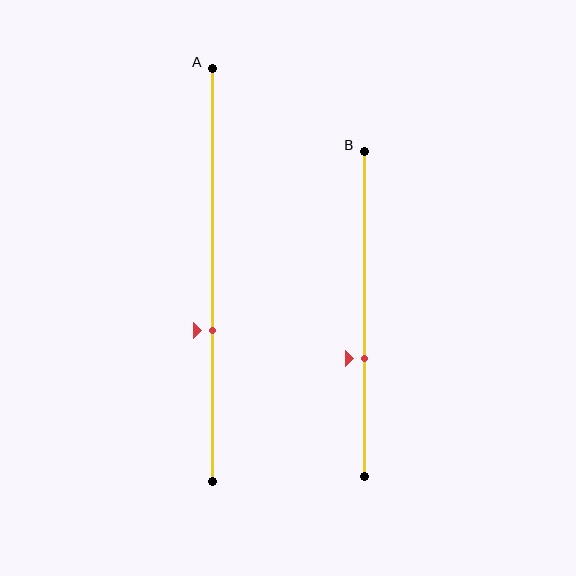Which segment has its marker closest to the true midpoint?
Segment A has its marker closest to the true midpoint.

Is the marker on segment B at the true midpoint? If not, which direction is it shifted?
No, the marker on segment B is shifted downward by about 14% of the segment length.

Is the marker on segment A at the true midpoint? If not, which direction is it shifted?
No, the marker on segment A is shifted downward by about 13% of the segment length.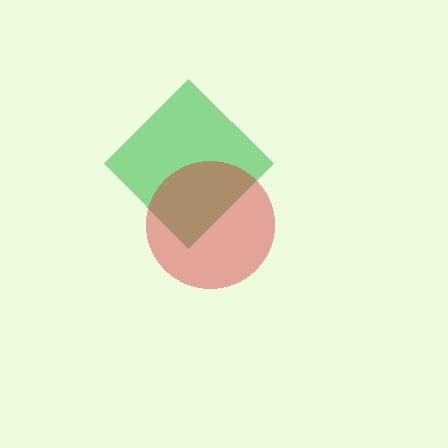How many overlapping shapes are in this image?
There are 2 overlapping shapes in the image.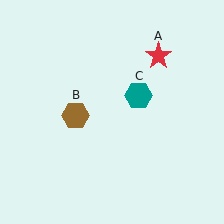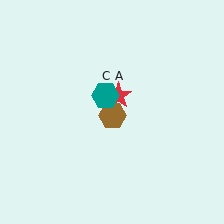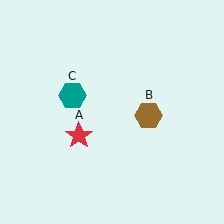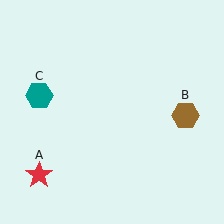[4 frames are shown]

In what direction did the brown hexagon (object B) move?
The brown hexagon (object B) moved right.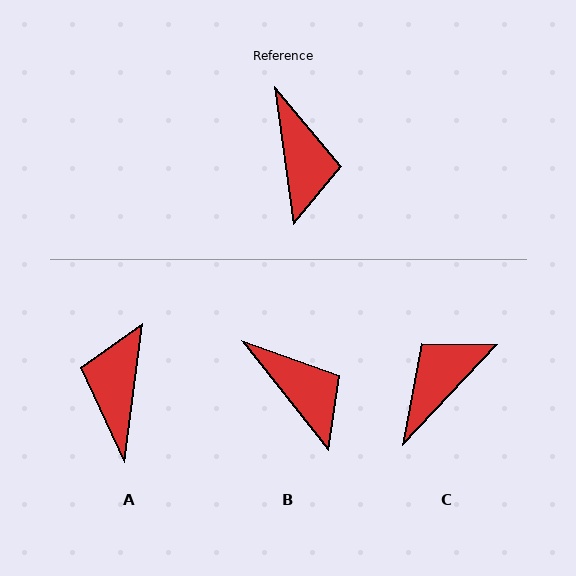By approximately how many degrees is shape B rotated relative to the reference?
Approximately 31 degrees counter-clockwise.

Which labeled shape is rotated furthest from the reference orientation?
A, about 165 degrees away.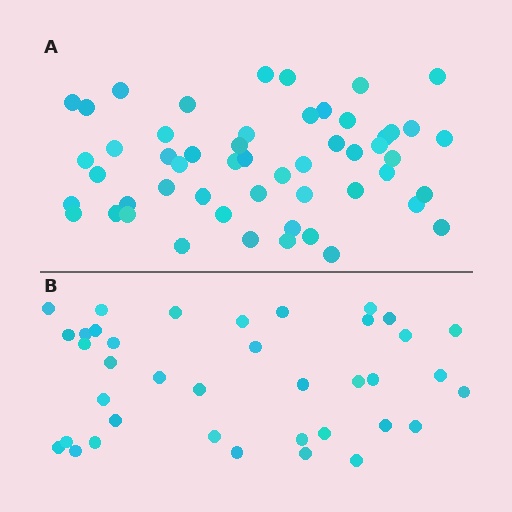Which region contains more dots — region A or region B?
Region A (the top region) has more dots.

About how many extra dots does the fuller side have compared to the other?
Region A has approximately 15 more dots than region B.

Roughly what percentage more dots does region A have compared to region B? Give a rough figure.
About 40% more.